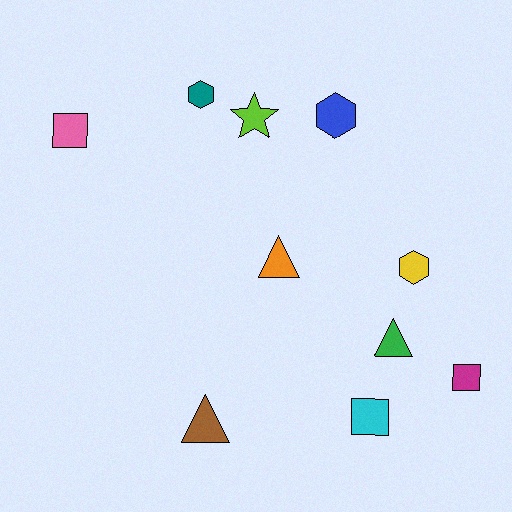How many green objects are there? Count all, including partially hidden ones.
There is 1 green object.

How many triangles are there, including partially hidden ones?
There are 3 triangles.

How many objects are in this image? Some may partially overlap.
There are 10 objects.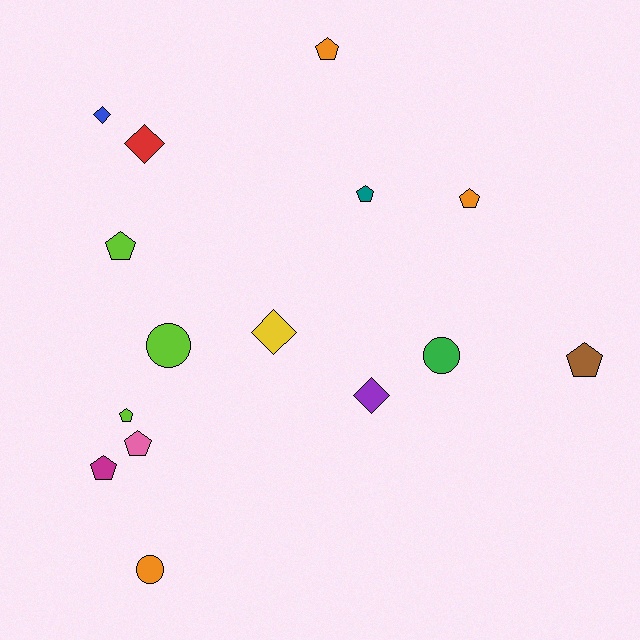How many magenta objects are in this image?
There is 1 magenta object.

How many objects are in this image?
There are 15 objects.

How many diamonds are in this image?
There are 4 diamonds.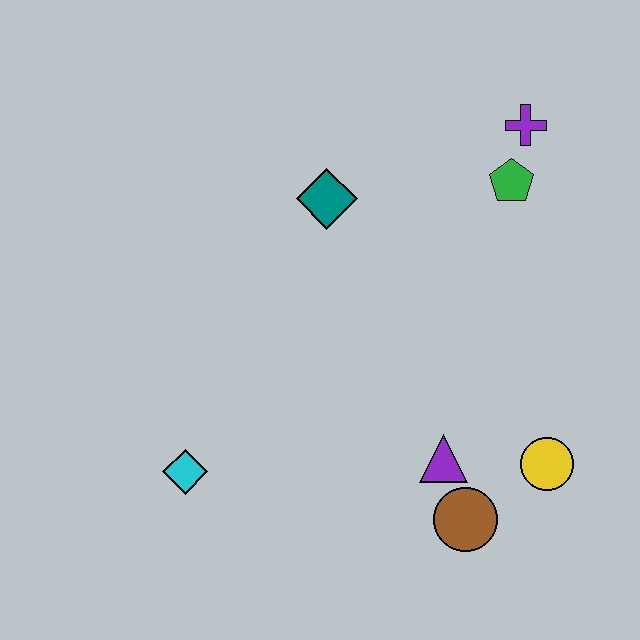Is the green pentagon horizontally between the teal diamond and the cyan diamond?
No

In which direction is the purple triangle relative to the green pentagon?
The purple triangle is below the green pentagon.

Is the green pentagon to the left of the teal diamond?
No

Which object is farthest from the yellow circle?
The cyan diamond is farthest from the yellow circle.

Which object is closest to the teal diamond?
The green pentagon is closest to the teal diamond.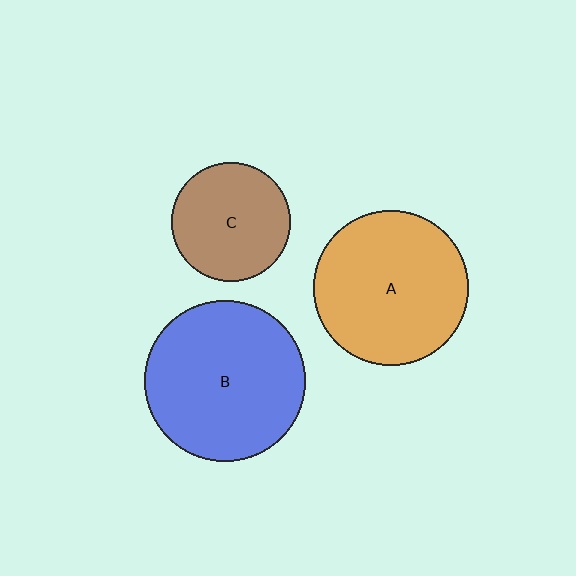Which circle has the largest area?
Circle B (blue).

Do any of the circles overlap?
No, none of the circles overlap.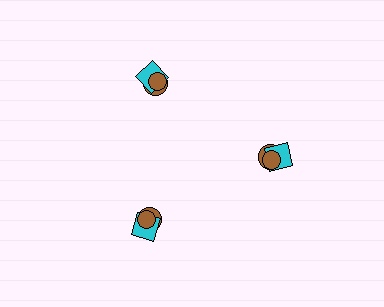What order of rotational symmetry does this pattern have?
This pattern has 3-fold rotational symmetry.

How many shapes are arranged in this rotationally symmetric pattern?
There are 9 shapes, arranged in 3 groups of 3.